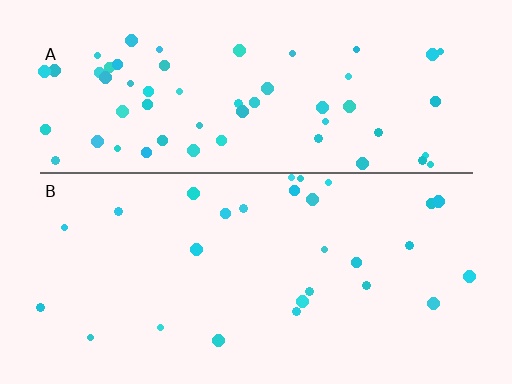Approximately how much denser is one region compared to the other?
Approximately 2.2× — region A over region B.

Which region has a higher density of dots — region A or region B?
A (the top).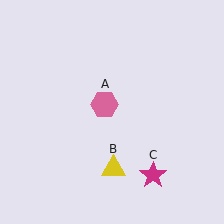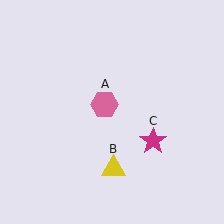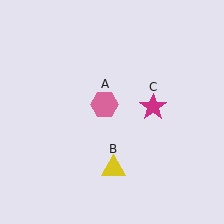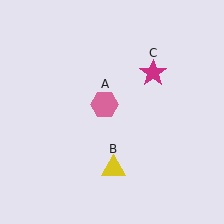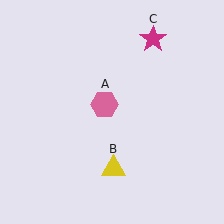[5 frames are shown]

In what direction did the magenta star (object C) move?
The magenta star (object C) moved up.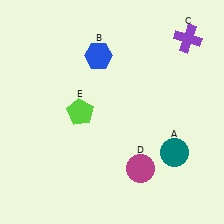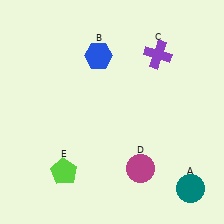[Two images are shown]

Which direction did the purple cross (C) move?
The purple cross (C) moved left.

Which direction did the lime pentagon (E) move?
The lime pentagon (E) moved down.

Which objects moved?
The objects that moved are: the teal circle (A), the purple cross (C), the lime pentagon (E).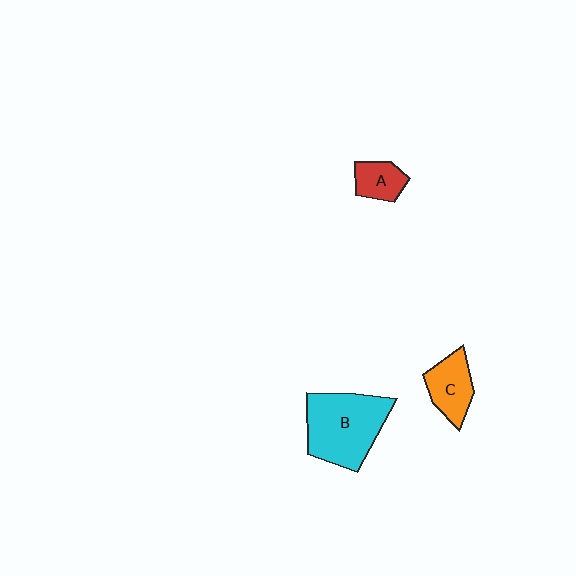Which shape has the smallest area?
Shape A (red).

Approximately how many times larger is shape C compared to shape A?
Approximately 1.4 times.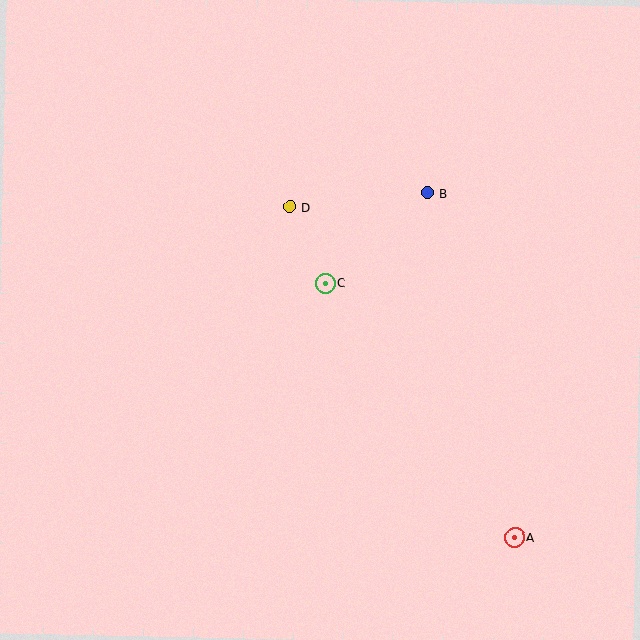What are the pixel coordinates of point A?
Point A is at (515, 538).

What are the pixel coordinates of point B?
Point B is at (427, 193).